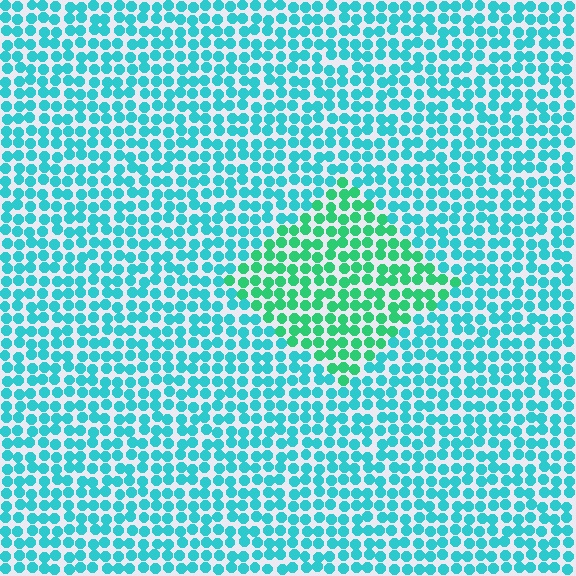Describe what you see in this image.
The image is filled with small cyan elements in a uniform arrangement. A diamond-shaped region is visible where the elements are tinted to a slightly different hue, forming a subtle color boundary.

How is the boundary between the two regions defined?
The boundary is defined purely by a slight shift in hue (about 35 degrees). Spacing, size, and orientation are identical on both sides.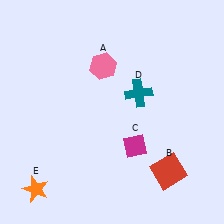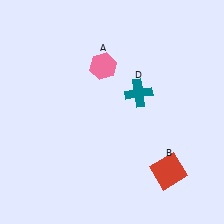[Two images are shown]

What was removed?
The orange star (E), the magenta diamond (C) were removed in Image 2.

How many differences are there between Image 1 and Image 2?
There are 2 differences between the two images.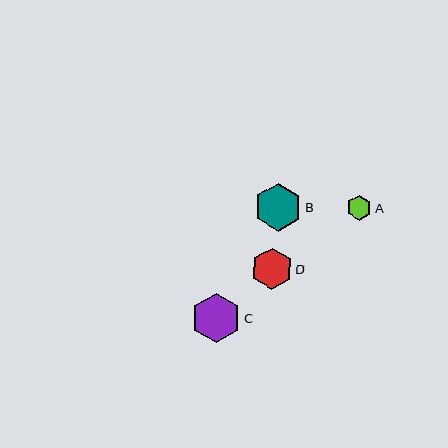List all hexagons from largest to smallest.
From largest to smallest: C, B, D, A.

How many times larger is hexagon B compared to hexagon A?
Hexagon B is approximately 1.9 times the size of hexagon A.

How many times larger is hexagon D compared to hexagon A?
Hexagon D is approximately 1.7 times the size of hexagon A.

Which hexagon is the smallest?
Hexagon A is the smallest with a size of approximately 25 pixels.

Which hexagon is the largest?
Hexagon C is the largest with a size of approximately 50 pixels.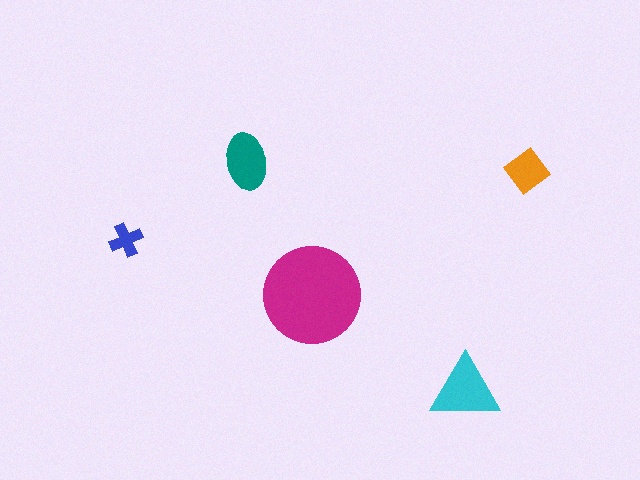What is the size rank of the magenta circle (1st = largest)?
1st.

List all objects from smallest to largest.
The blue cross, the orange diamond, the teal ellipse, the cyan triangle, the magenta circle.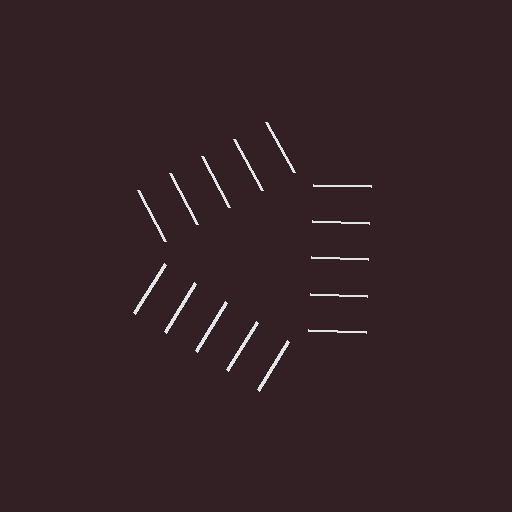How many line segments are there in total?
15 — 5 along each of the 3 edges.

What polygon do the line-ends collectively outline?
An illusory triangle — the line segments terminate on its edges but no continuous stroke is drawn.